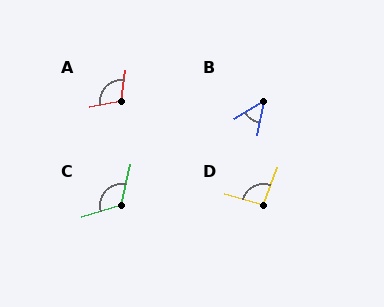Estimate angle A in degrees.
Approximately 108 degrees.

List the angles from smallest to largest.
B (47°), D (96°), A (108°), C (121°).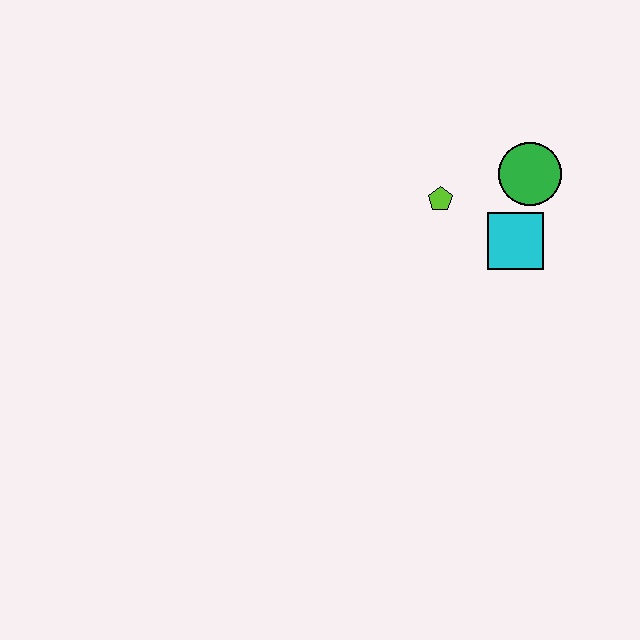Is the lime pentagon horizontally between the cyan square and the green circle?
No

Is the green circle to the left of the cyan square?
No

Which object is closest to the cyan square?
The green circle is closest to the cyan square.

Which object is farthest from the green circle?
The lime pentagon is farthest from the green circle.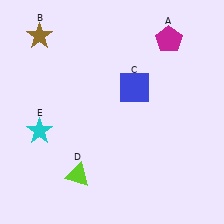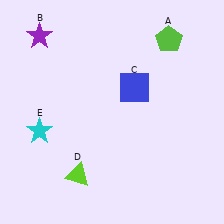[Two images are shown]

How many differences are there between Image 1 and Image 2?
There are 2 differences between the two images.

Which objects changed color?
A changed from magenta to lime. B changed from brown to purple.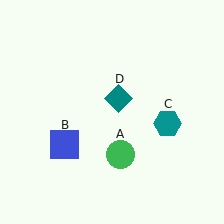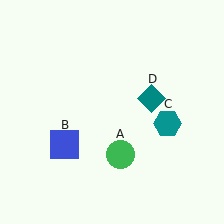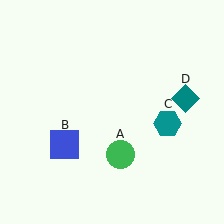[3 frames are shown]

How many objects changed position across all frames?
1 object changed position: teal diamond (object D).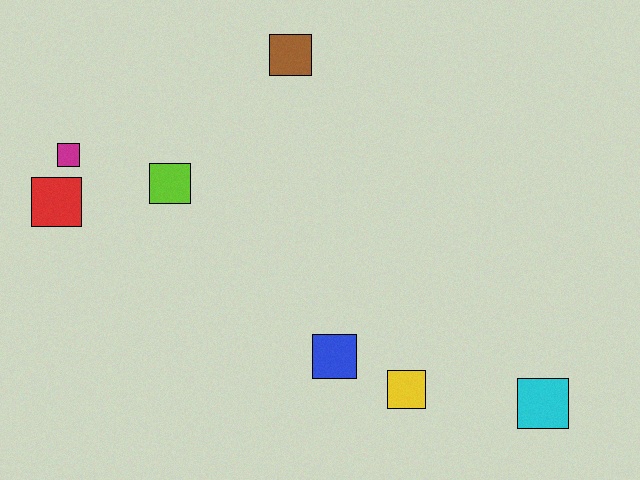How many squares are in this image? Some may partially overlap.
There are 7 squares.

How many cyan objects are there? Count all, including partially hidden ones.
There is 1 cyan object.